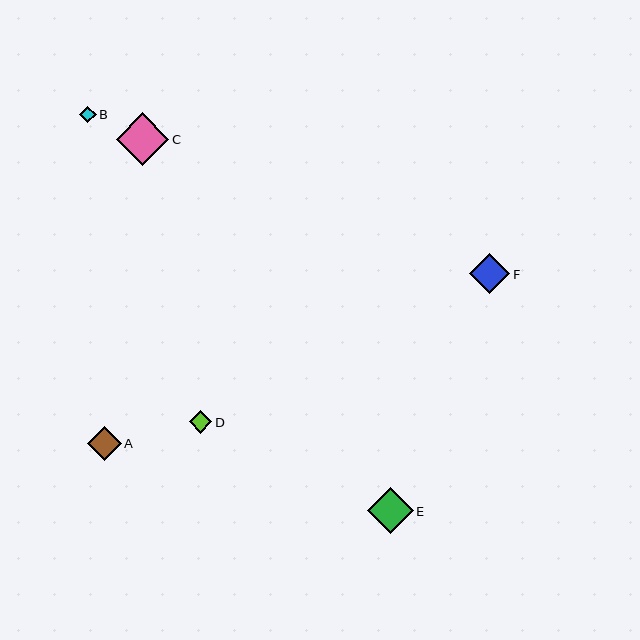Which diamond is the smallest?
Diamond B is the smallest with a size of approximately 16 pixels.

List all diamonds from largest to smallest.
From largest to smallest: C, E, F, A, D, B.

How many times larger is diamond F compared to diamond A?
Diamond F is approximately 1.2 times the size of diamond A.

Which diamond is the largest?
Diamond C is the largest with a size of approximately 53 pixels.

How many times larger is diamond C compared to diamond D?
Diamond C is approximately 2.3 times the size of diamond D.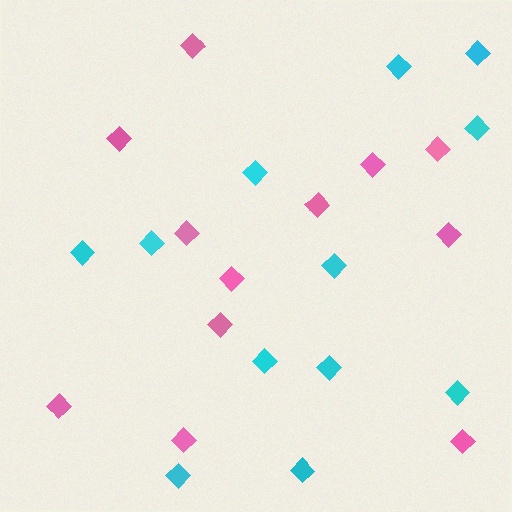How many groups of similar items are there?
There are 2 groups: one group of pink diamonds (12) and one group of cyan diamonds (12).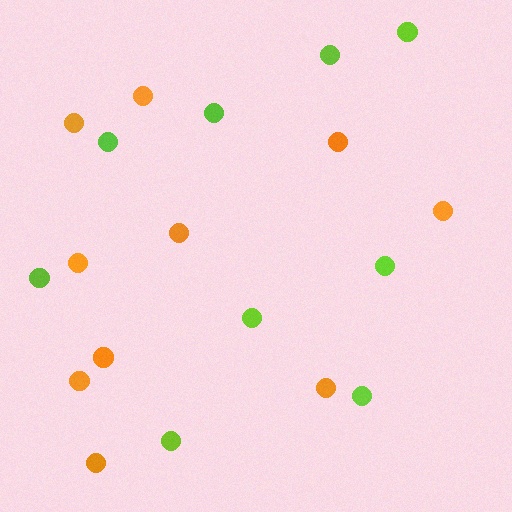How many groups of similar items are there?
There are 2 groups: one group of orange circles (10) and one group of lime circles (9).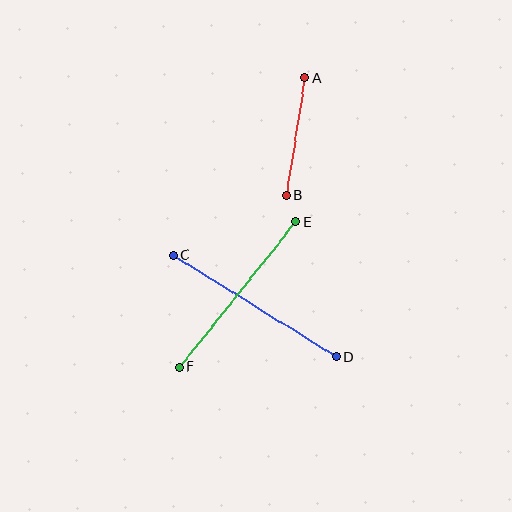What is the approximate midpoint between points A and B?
The midpoint is at approximately (296, 137) pixels.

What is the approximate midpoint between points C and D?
The midpoint is at approximately (255, 306) pixels.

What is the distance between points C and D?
The distance is approximately 192 pixels.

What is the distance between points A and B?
The distance is approximately 119 pixels.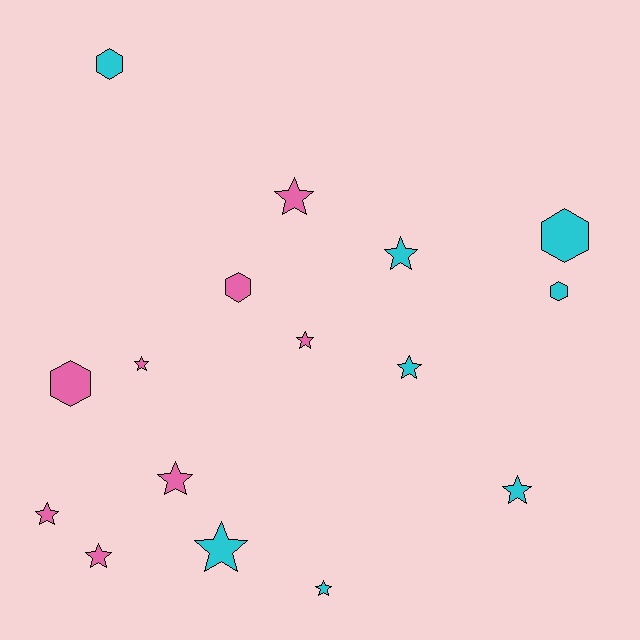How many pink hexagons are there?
There are 2 pink hexagons.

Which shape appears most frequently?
Star, with 11 objects.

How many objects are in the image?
There are 16 objects.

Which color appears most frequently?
Pink, with 8 objects.